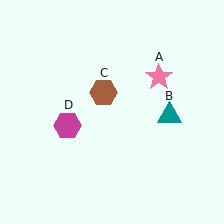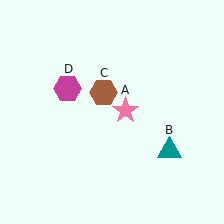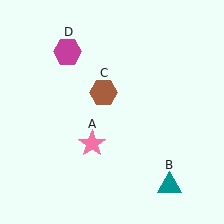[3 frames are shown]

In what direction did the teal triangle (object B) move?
The teal triangle (object B) moved down.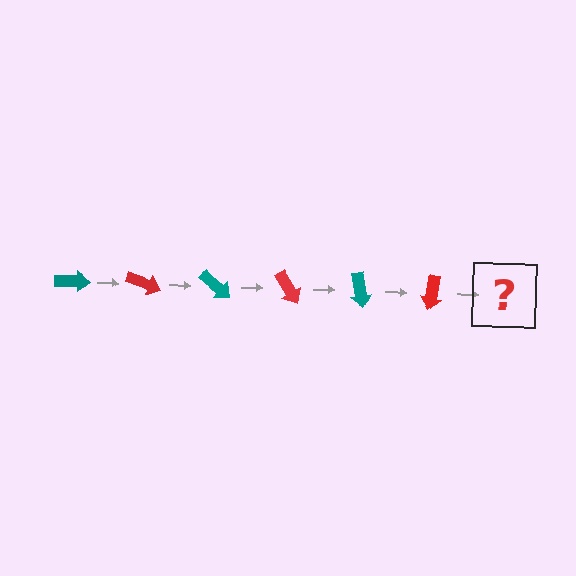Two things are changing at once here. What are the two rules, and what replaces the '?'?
The two rules are that it rotates 20 degrees each step and the color cycles through teal and red. The '?' should be a teal arrow, rotated 120 degrees from the start.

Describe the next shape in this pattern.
It should be a teal arrow, rotated 120 degrees from the start.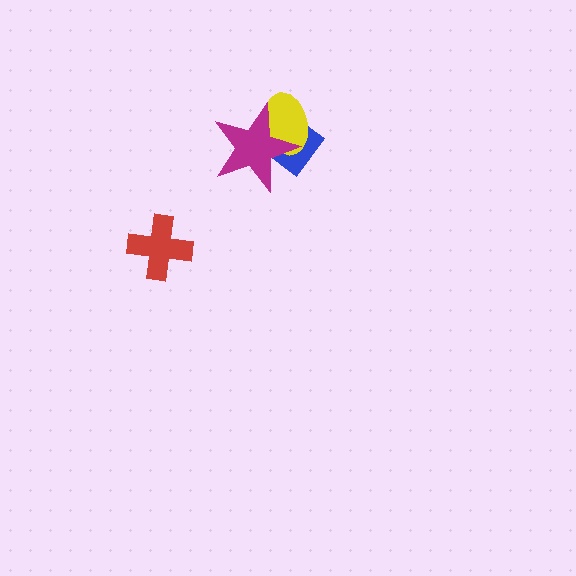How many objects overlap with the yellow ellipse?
2 objects overlap with the yellow ellipse.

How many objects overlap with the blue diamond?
2 objects overlap with the blue diamond.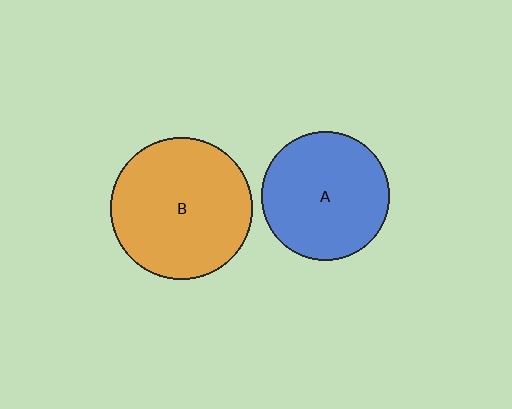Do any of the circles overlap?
No, none of the circles overlap.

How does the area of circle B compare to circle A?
Approximately 1.2 times.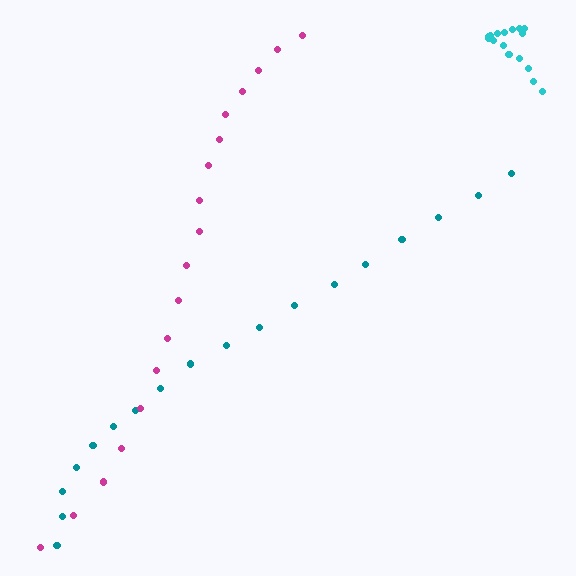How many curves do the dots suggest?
There are 3 distinct paths.